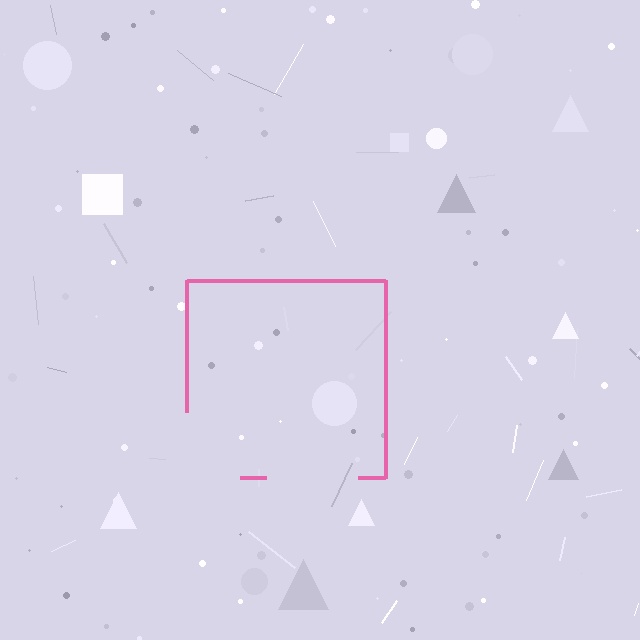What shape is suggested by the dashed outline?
The dashed outline suggests a square.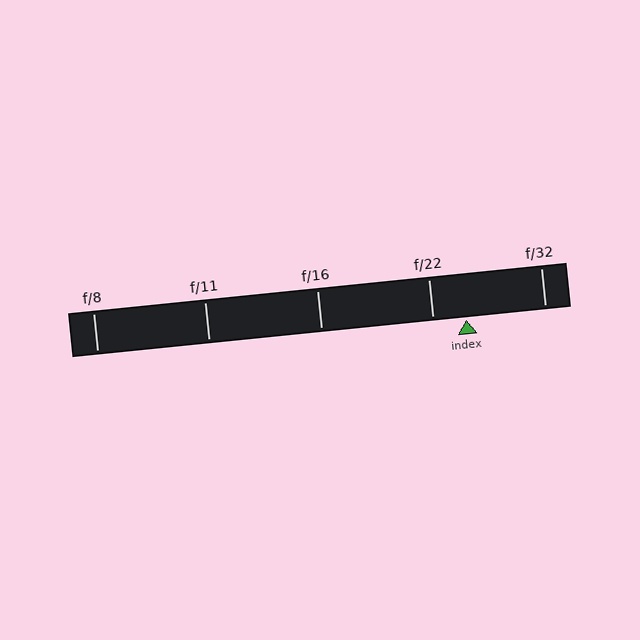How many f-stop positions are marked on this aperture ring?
There are 5 f-stop positions marked.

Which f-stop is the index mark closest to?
The index mark is closest to f/22.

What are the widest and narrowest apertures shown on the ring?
The widest aperture shown is f/8 and the narrowest is f/32.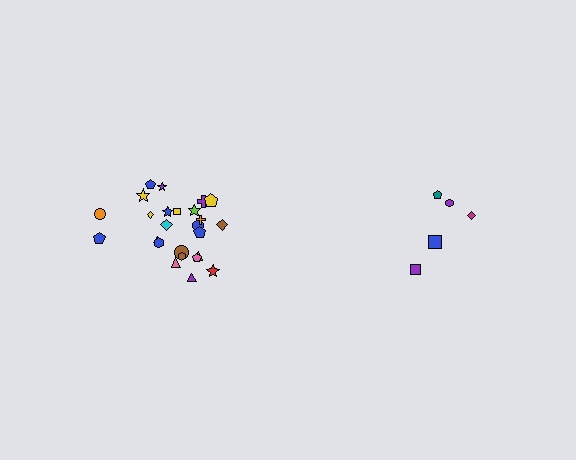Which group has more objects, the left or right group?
The left group.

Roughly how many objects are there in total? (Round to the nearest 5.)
Roughly 30 objects in total.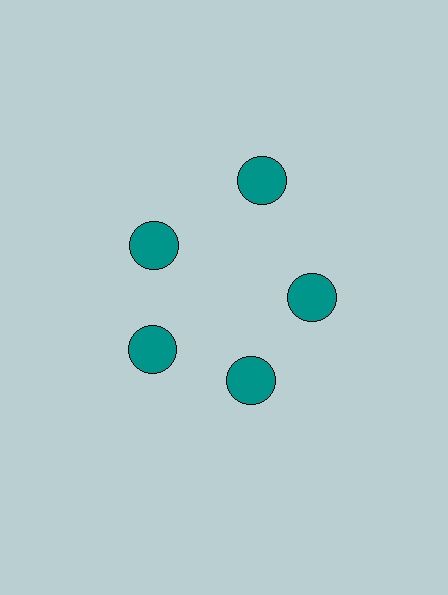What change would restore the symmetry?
The symmetry would be restored by moving it inward, back onto the ring so that all 5 circles sit at equal angles and equal distance from the center.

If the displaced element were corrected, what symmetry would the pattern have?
It would have 5-fold rotational symmetry — the pattern would map onto itself every 72 degrees.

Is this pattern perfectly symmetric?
No. The 5 teal circles are arranged in a ring, but one element near the 1 o'clock position is pushed outward from the center, breaking the 5-fold rotational symmetry.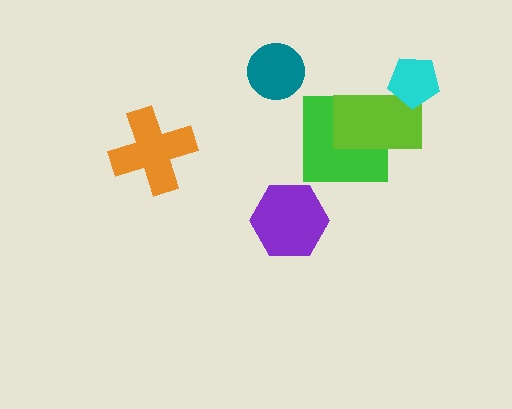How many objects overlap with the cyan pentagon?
1 object overlaps with the cyan pentagon.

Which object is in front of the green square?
The lime rectangle is in front of the green square.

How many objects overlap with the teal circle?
0 objects overlap with the teal circle.